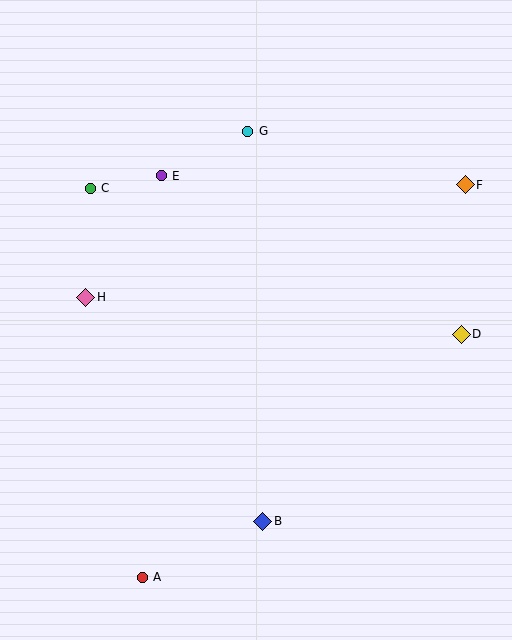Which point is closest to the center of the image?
Point H at (86, 297) is closest to the center.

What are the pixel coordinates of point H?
Point H is at (86, 297).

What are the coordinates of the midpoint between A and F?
The midpoint between A and F is at (304, 381).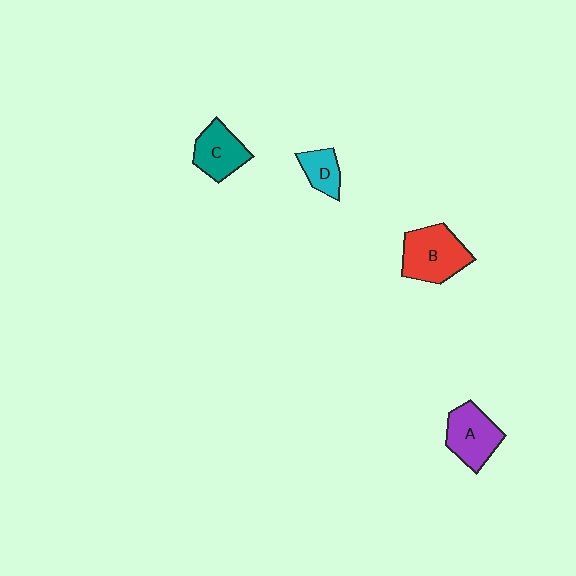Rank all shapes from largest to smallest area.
From largest to smallest: B (red), A (purple), C (teal), D (cyan).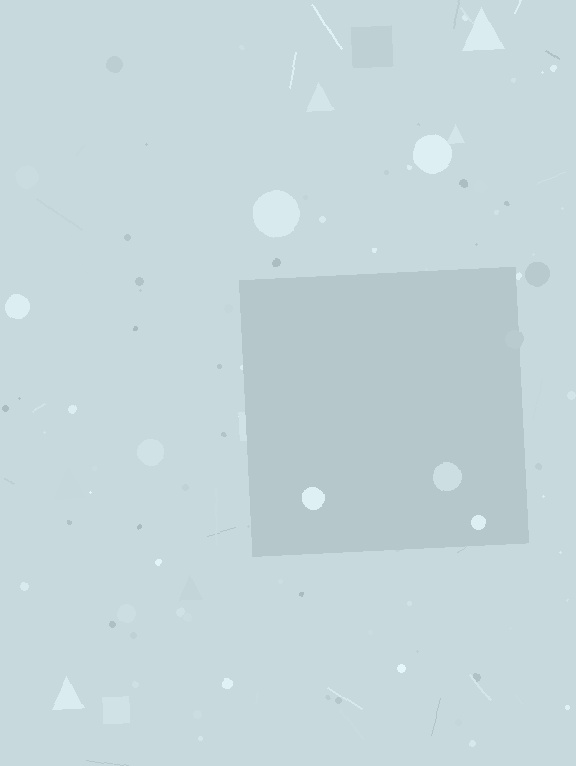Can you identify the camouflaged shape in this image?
The camouflaged shape is a square.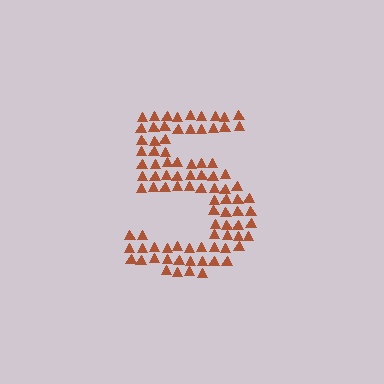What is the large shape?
The large shape is the digit 5.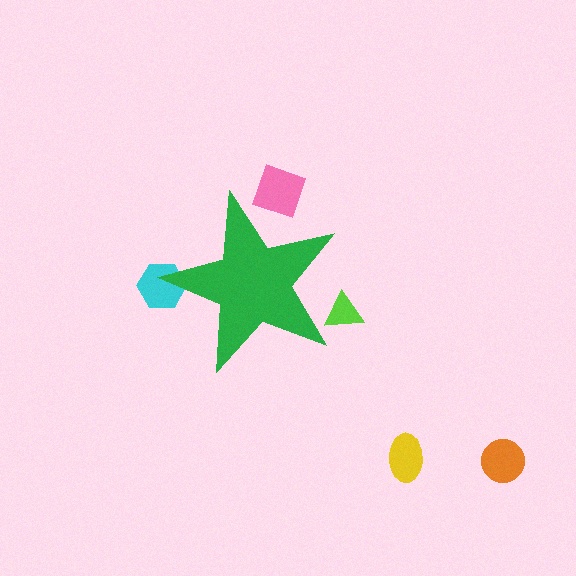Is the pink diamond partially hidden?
Yes, the pink diamond is partially hidden behind the green star.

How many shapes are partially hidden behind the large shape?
3 shapes are partially hidden.